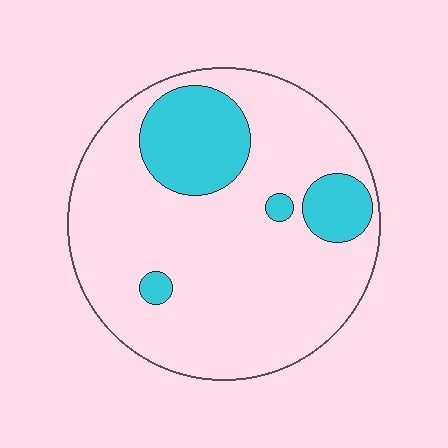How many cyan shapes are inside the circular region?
4.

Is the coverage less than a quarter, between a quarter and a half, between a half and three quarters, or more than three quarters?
Less than a quarter.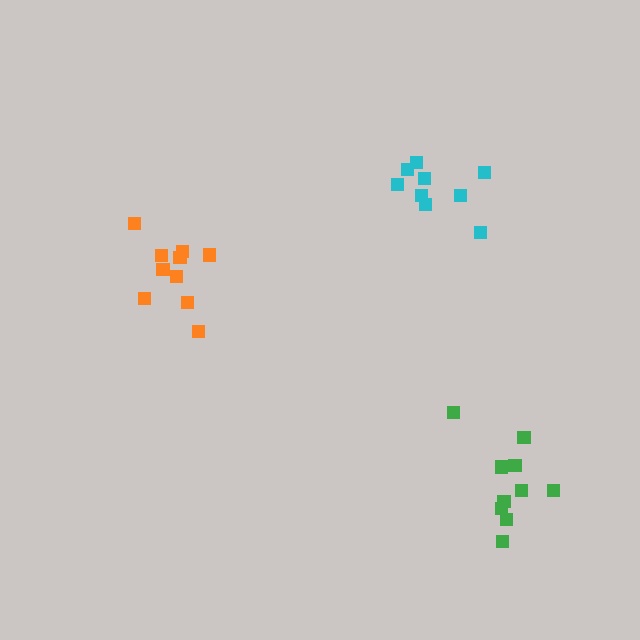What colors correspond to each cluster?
The clusters are colored: cyan, green, orange.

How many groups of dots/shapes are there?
There are 3 groups.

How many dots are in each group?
Group 1: 9 dots, Group 2: 10 dots, Group 3: 10 dots (29 total).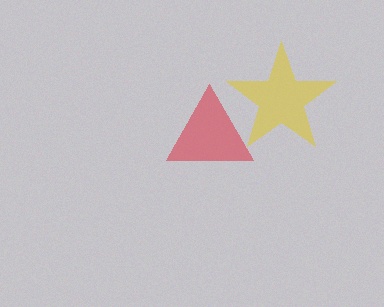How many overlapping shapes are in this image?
There are 2 overlapping shapes in the image.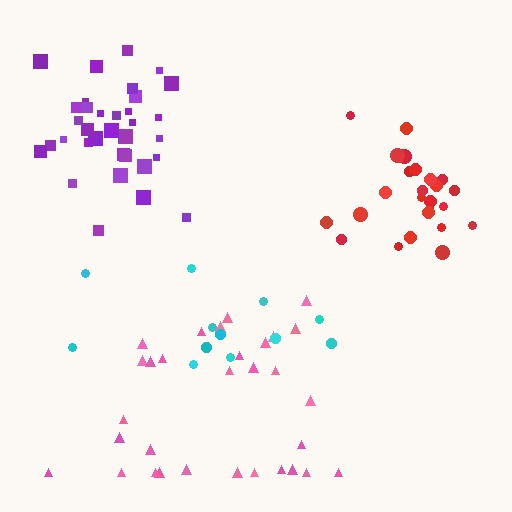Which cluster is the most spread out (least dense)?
Cyan.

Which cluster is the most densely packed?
Red.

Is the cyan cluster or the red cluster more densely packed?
Red.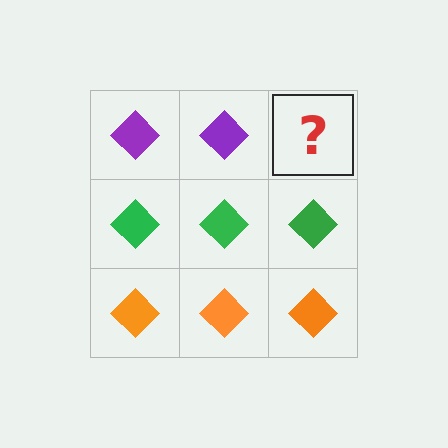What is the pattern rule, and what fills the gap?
The rule is that each row has a consistent color. The gap should be filled with a purple diamond.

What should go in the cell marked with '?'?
The missing cell should contain a purple diamond.